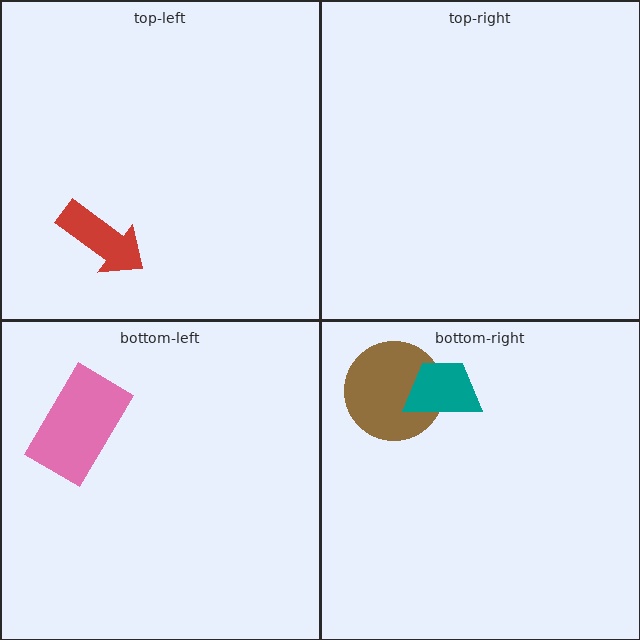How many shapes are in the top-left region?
1.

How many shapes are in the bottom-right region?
2.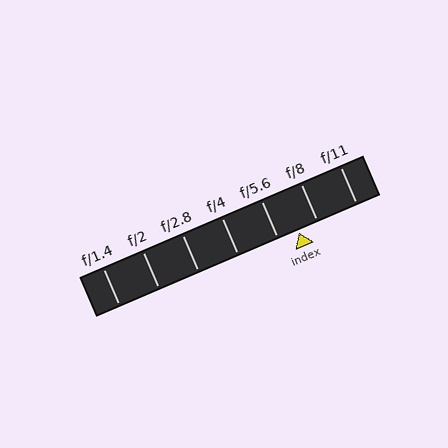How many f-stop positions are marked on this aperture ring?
There are 7 f-stop positions marked.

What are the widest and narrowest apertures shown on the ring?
The widest aperture shown is f/1.4 and the narrowest is f/11.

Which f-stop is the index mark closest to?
The index mark is closest to f/8.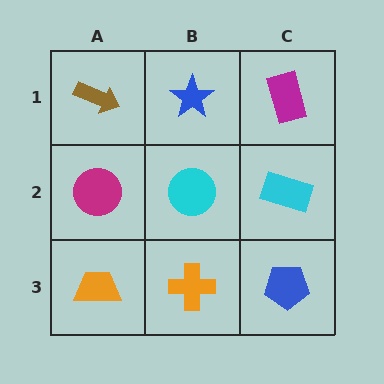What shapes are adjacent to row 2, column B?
A blue star (row 1, column B), an orange cross (row 3, column B), a magenta circle (row 2, column A), a cyan rectangle (row 2, column C).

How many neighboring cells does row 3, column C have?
2.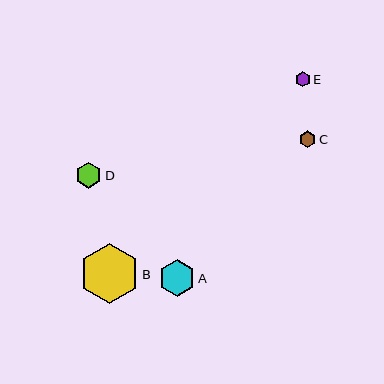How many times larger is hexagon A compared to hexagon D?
Hexagon A is approximately 1.4 times the size of hexagon D.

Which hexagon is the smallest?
Hexagon E is the smallest with a size of approximately 15 pixels.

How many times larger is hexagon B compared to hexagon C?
Hexagon B is approximately 3.6 times the size of hexagon C.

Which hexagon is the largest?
Hexagon B is the largest with a size of approximately 60 pixels.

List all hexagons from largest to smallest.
From largest to smallest: B, A, D, C, E.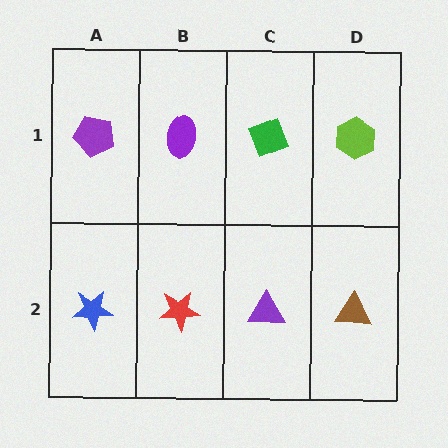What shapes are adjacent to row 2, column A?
A purple pentagon (row 1, column A), a red star (row 2, column B).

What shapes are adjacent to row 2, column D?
A lime hexagon (row 1, column D), a purple triangle (row 2, column C).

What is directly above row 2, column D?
A lime hexagon.